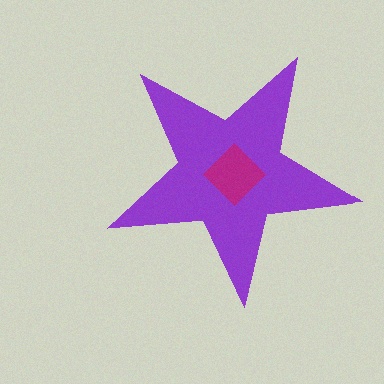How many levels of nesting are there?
2.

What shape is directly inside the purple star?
The magenta diamond.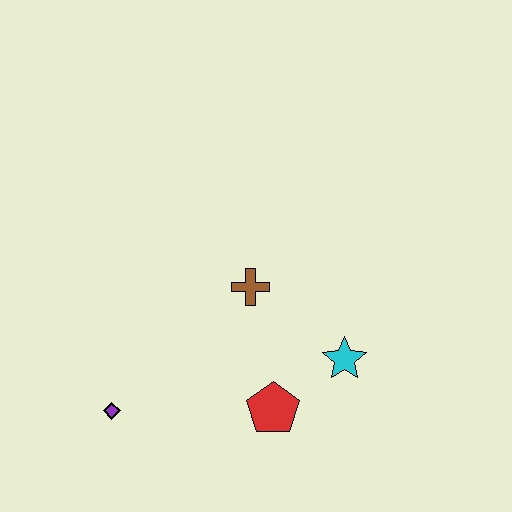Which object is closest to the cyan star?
The red pentagon is closest to the cyan star.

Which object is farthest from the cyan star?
The purple diamond is farthest from the cyan star.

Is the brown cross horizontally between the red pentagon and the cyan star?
No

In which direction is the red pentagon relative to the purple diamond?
The red pentagon is to the right of the purple diamond.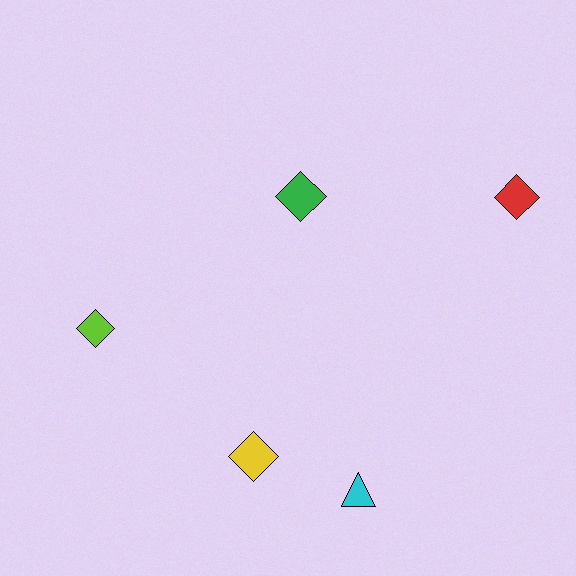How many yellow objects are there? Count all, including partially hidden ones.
There is 1 yellow object.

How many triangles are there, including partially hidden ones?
There is 1 triangle.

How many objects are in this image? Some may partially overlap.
There are 5 objects.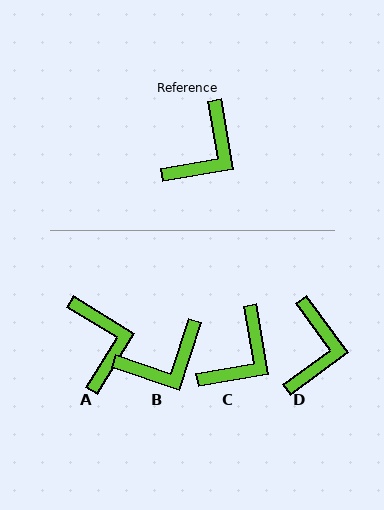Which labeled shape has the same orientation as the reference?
C.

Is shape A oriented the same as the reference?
No, it is off by about 49 degrees.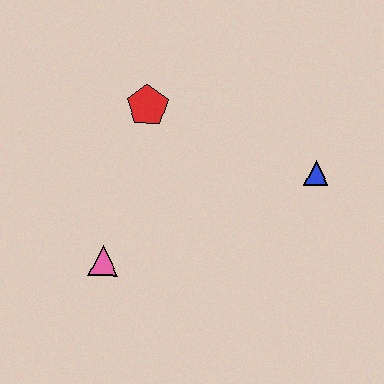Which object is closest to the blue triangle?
The red pentagon is closest to the blue triangle.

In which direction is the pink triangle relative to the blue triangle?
The pink triangle is to the left of the blue triangle.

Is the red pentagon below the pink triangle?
No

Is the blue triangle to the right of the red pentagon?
Yes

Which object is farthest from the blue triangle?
The pink triangle is farthest from the blue triangle.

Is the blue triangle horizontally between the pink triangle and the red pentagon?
No